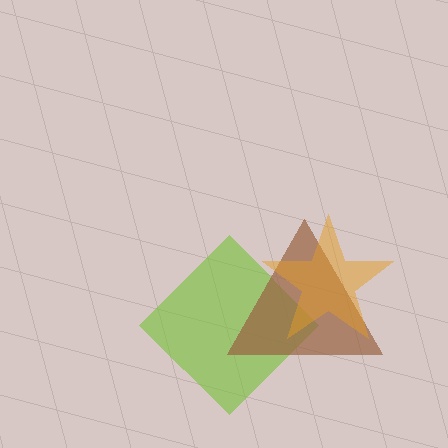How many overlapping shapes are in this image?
There are 3 overlapping shapes in the image.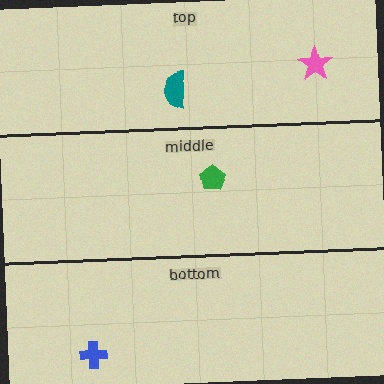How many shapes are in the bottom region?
1.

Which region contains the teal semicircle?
The top region.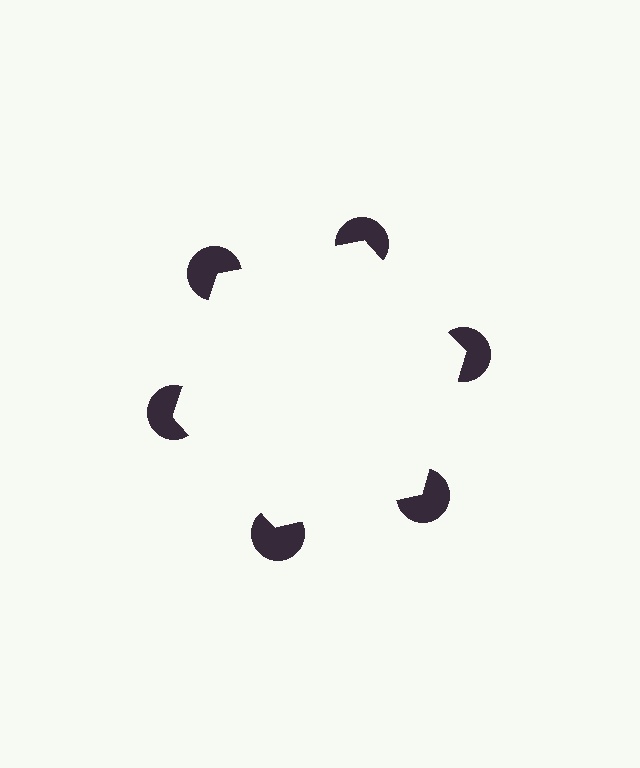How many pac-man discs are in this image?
There are 6 — one at each vertex of the illusory hexagon.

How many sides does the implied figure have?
6 sides.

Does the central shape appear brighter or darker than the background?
It typically appears slightly brighter than the background, even though no actual brightness change is drawn.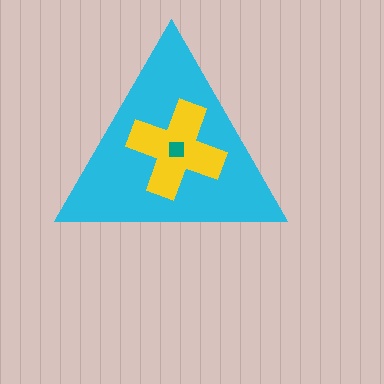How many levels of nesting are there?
3.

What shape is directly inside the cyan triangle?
The yellow cross.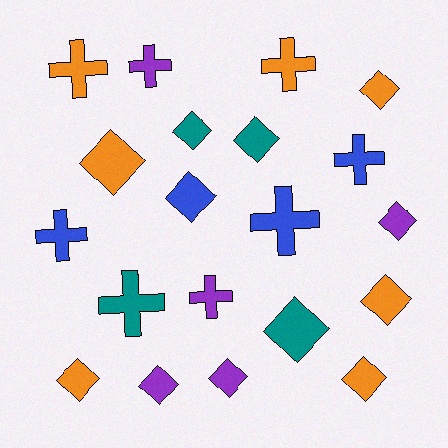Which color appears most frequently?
Orange, with 7 objects.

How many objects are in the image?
There are 20 objects.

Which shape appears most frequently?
Diamond, with 12 objects.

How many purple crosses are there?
There are 2 purple crosses.